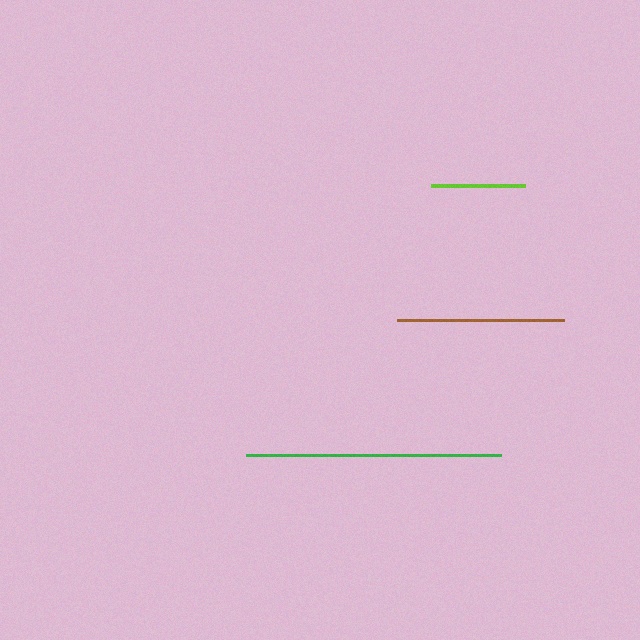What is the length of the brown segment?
The brown segment is approximately 166 pixels long.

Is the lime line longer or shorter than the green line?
The green line is longer than the lime line.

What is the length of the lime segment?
The lime segment is approximately 94 pixels long.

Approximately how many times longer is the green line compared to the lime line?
The green line is approximately 2.7 times the length of the lime line.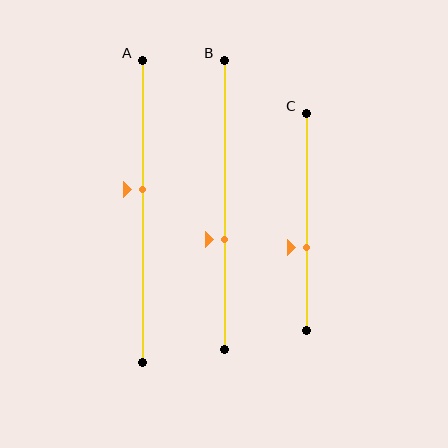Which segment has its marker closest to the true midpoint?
Segment A has its marker closest to the true midpoint.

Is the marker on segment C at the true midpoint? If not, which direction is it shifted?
No, the marker on segment C is shifted downward by about 12% of the segment length.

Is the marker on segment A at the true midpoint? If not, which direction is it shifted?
No, the marker on segment A is shifted upward by about 7% of the segment length.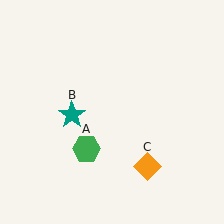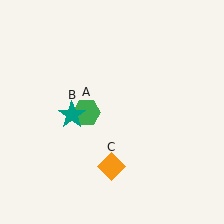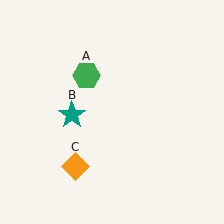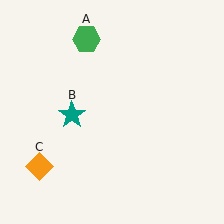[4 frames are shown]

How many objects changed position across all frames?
2 objects changed position: green hexagon (object A), orange diamond (object C).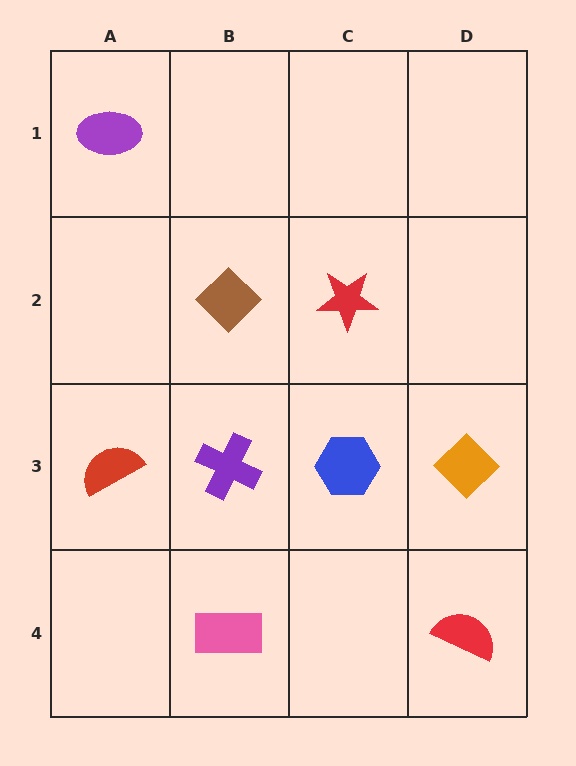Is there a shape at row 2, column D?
No, that cell is empty.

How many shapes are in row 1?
1 shape.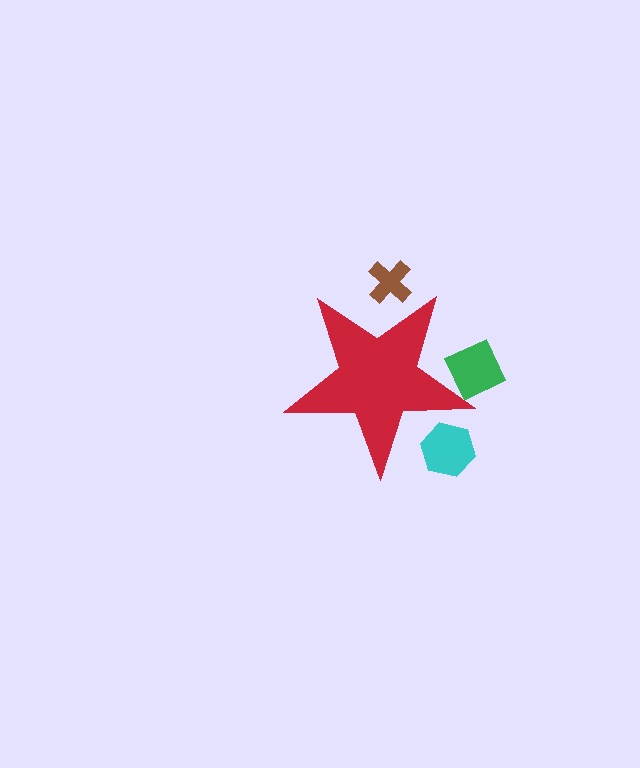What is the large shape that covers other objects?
A red star.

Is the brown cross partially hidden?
Yes, the brown cross is partially hidden behind the red star.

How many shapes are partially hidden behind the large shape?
3 shapes are partially hidden.